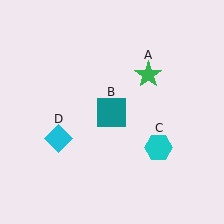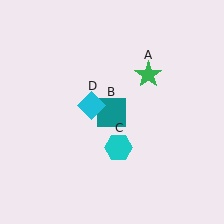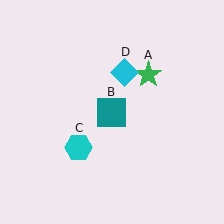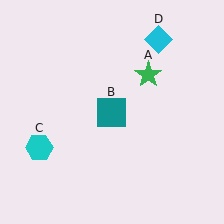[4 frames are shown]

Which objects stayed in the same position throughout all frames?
Green star (object A) and teal square (object B) remained stationary.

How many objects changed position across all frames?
2 objects changed position: cyan hexagon (object C), cyan diamond (object D).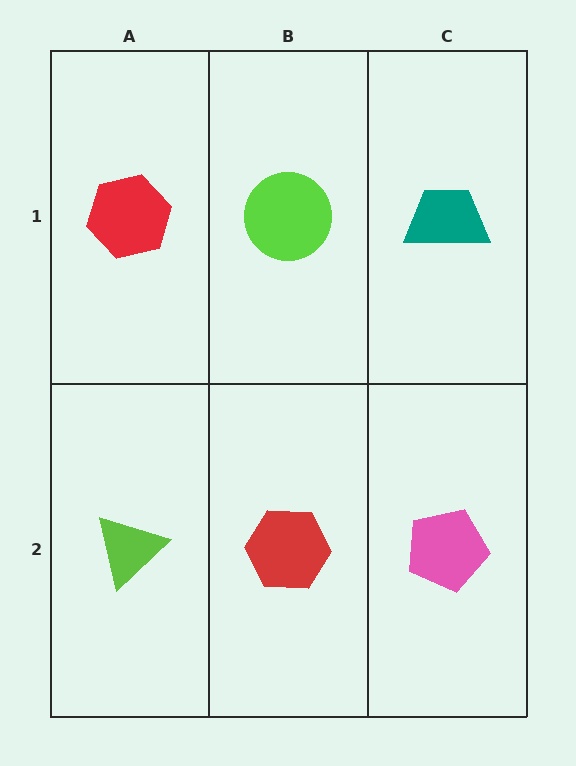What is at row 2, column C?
A pink pentagon.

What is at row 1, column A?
A red hexagon.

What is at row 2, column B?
A red hexagon.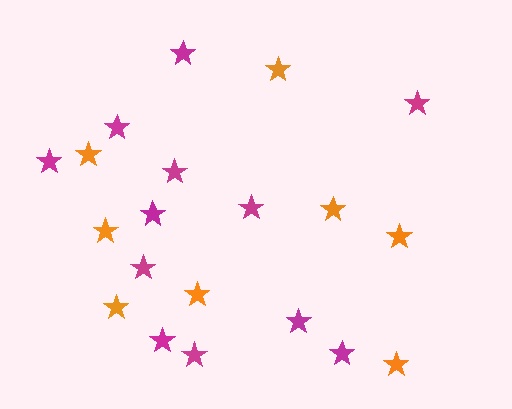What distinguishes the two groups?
There are 2 groups: one group of orange stars (8) and one group of magenta stars (12).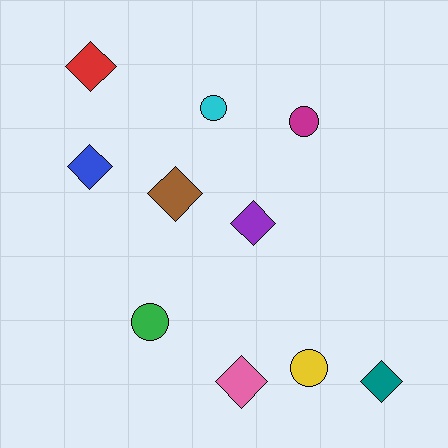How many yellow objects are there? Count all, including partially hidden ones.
There is 1 yellow object.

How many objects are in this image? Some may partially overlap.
There are 10 objects.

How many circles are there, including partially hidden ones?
There are 4 circles.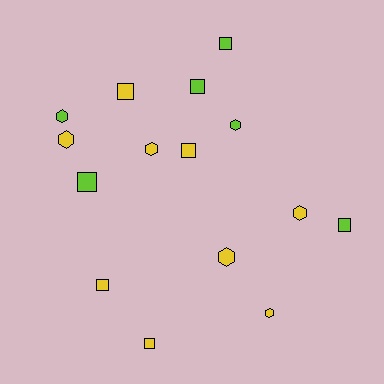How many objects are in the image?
There are 15 objects.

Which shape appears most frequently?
Square, with 8 objects.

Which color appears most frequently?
Yellow, with 9 objects.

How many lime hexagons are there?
There are 2 lime hexagons.